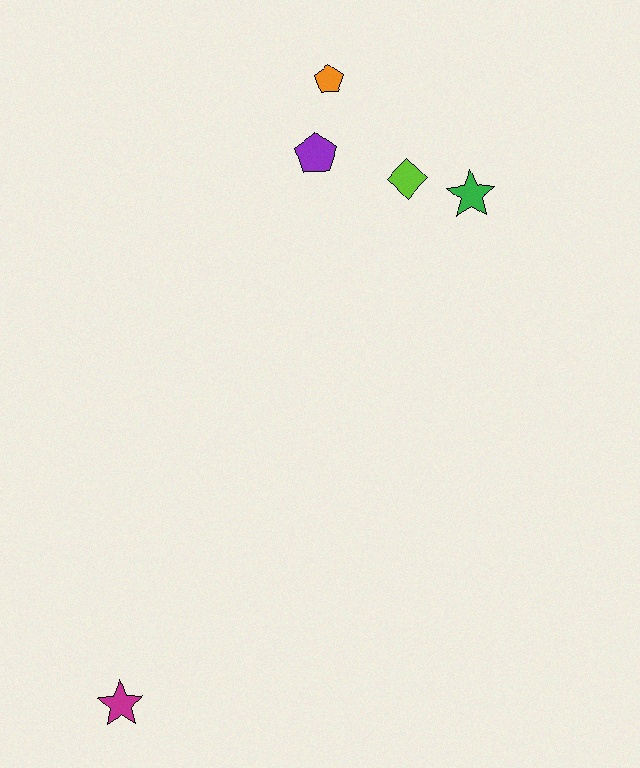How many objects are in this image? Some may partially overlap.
There are 5 objects.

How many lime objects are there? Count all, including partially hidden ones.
There is 1 lime object.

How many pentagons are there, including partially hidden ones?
There are 2 pentagons.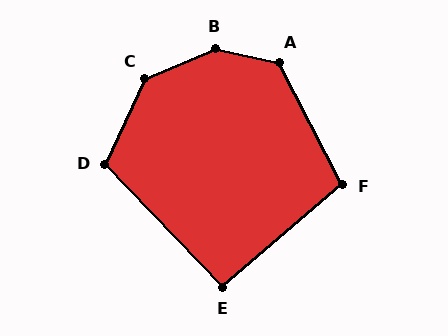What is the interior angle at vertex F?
Approximately 104 degrees (obtuse).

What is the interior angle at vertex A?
Approximately 129 degrees (obtuse).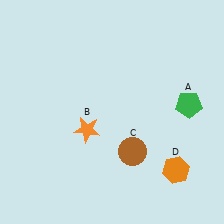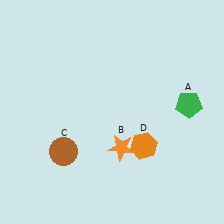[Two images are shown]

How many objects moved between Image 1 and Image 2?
3 objects moved between the two images.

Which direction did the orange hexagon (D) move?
The orange hexagon (D) moved left.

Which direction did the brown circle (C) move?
The brown circle (C) moved left.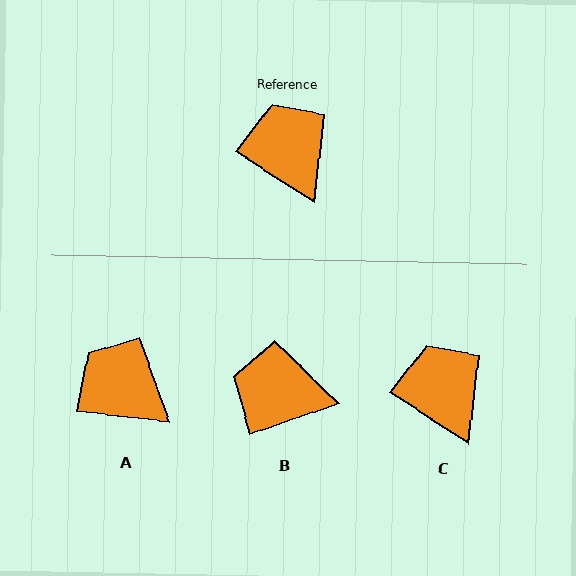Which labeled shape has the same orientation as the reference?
C.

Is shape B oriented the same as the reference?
No, it is off by about 53 degrees.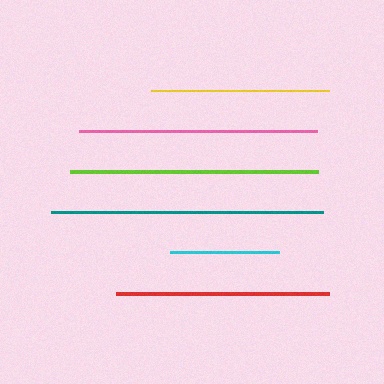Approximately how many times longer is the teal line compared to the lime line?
The teal line is approximately 1.1 times the length of the lime line.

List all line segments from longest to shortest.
From longest to shortest: teal, lime, pink, red, yellow, cyan.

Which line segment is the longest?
The teal line is the longest at approximately 272 pixels.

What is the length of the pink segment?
The pink segment is approximately 238 pixels long.